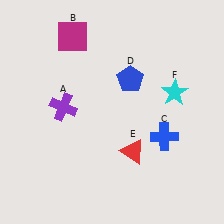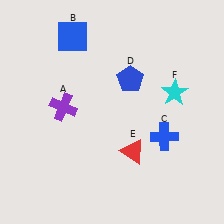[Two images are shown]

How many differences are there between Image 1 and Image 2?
There is 1 difference between the two images.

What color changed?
The square (B) changed from magenta in Image 1 to blue in Image 2.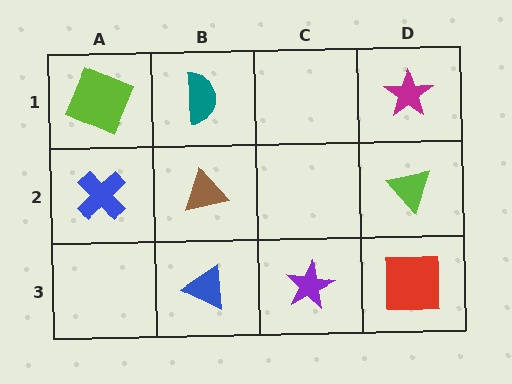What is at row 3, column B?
A blue triangle.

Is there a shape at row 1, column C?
No, that cell is empty.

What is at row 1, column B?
A teal semicircle.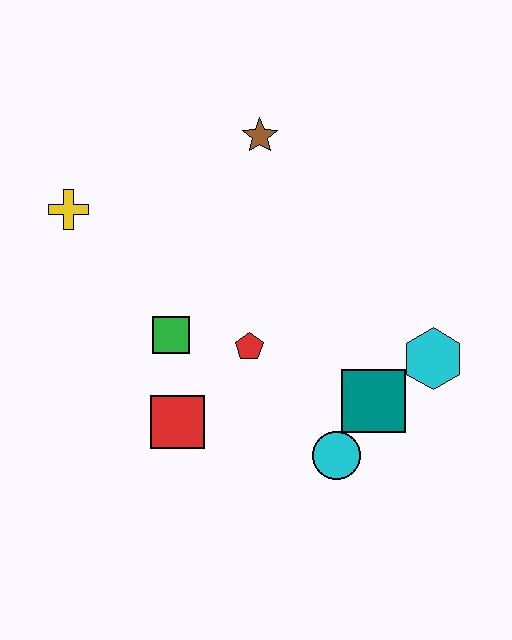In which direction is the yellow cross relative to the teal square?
The yellow cross is to the left of the teal square.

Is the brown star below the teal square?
No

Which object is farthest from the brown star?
The cyan circle is farthest from the brown star.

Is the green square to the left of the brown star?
Yes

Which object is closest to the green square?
The red pentagon is closest to the green square.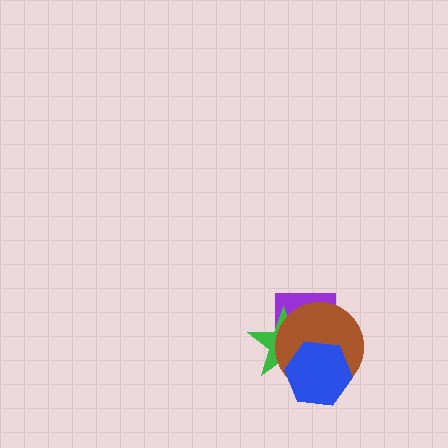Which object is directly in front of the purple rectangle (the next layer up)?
The green star is directly in front of the purple rectangle.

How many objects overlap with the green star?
3 objects overlap with the green star.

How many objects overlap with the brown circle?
3 objects overlap with the brown circle.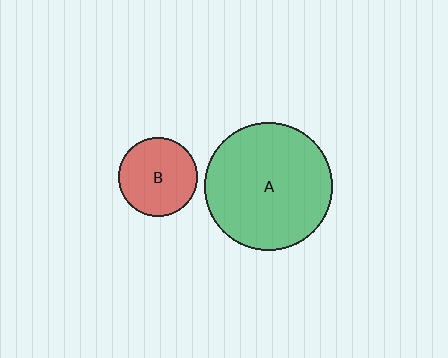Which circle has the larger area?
Circle A (green).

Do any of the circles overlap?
No, none of the circles overlap.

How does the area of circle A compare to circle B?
Approximately 2.6 times.